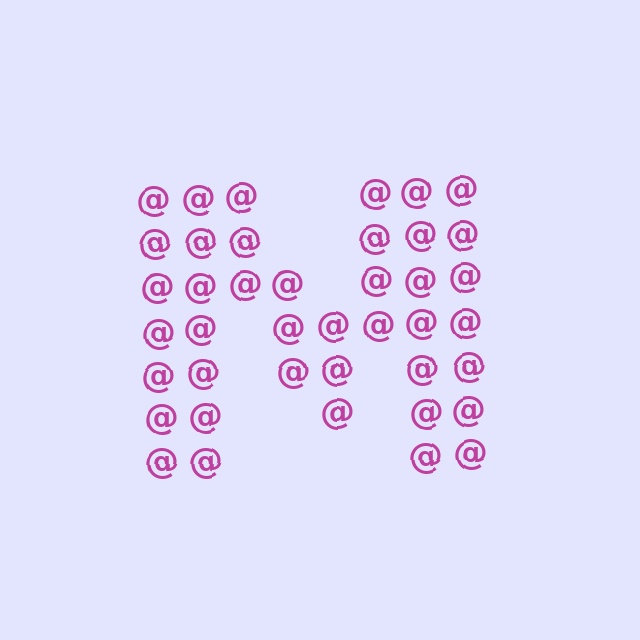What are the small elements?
The small elements are at signs.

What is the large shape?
The large shape is the letter M.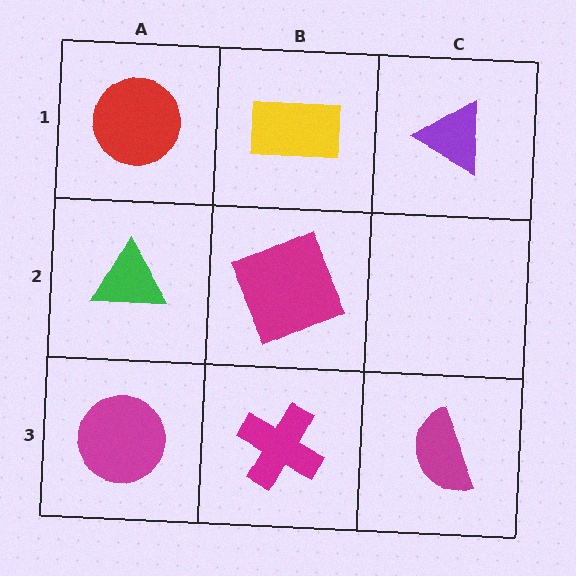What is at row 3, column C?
A magenta semicircle.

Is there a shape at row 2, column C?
No, that cell is empty.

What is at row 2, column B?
A magenta square.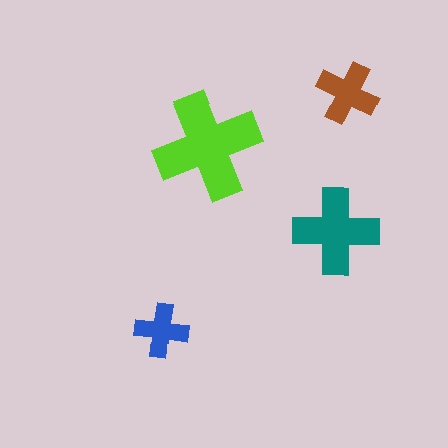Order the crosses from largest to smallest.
the lime one, the teal one, the brown one, the blue one.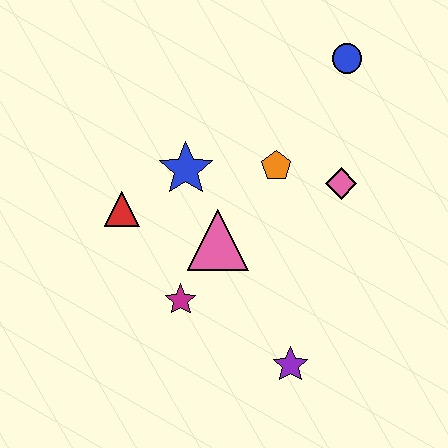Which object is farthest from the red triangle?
The blue circle is farthest from the red triangle.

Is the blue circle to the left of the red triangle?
No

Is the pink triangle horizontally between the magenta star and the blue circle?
Yes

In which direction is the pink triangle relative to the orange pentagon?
The pink triangle is below the orange pentagon.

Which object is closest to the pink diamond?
The orange pentagon is closest to the pink diamond.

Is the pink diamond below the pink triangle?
No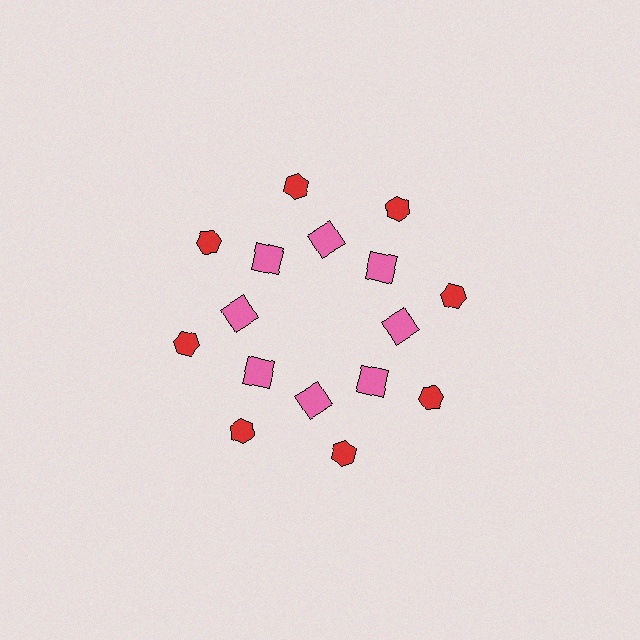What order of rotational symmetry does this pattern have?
This pattern has 8-fold rotational symmetry.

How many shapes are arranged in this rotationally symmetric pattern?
There are 16 shapes, arranged in 8 groups of 2.